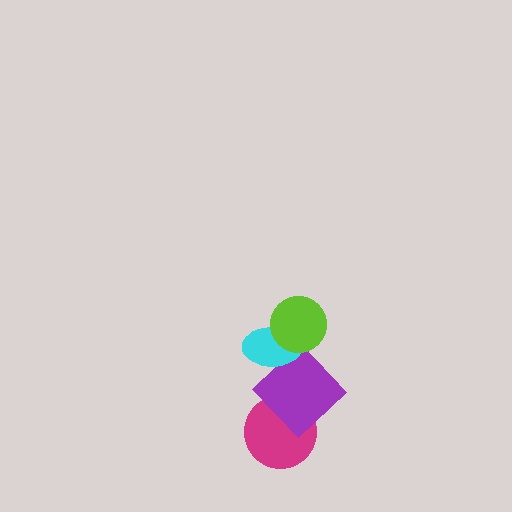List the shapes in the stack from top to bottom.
From top to bottom: the lime circle, the cyan ellipse, the purple diamond, the magenta circle.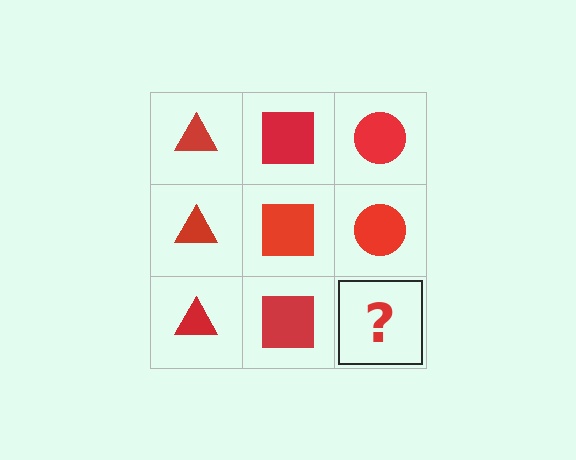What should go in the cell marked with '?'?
The missing cell should contain a red circle.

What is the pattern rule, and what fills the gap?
The rule is that each column has a consistent shape. The gap should be filled with a red circle.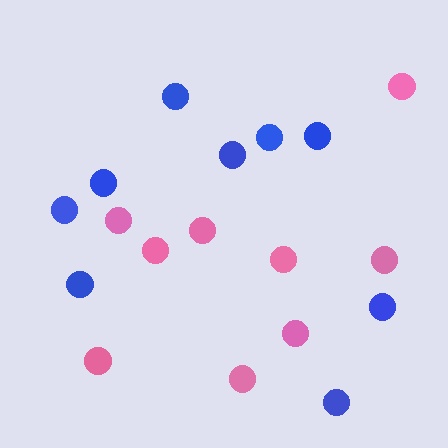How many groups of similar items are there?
There are 2 groups: one group of pink circles (9) and one group of blue circles (9).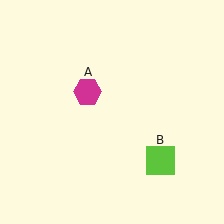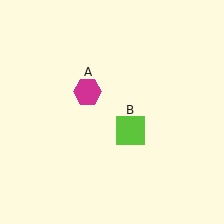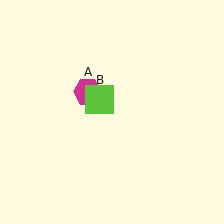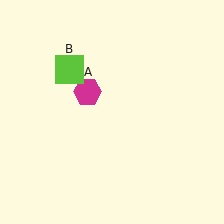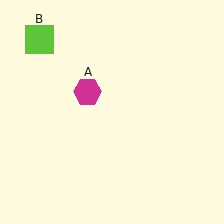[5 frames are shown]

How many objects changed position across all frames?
1 object changed position: lime square (object B).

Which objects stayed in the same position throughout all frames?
Magenta hexagon (object A) remained stationary.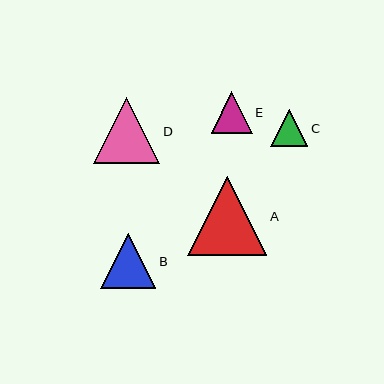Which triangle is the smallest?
Triangle C is the smallest with a size of approximately 37 pixels.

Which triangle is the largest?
Triangle A is the largest with a size of approximately 79 pixels.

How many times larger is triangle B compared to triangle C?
Triangle B is approximately 1.5 times the size of triangle C.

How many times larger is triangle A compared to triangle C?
Triangle A is approximately 2.1 times the size of triangle C.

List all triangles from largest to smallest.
From largest to smallest: A, D, B, E, C.